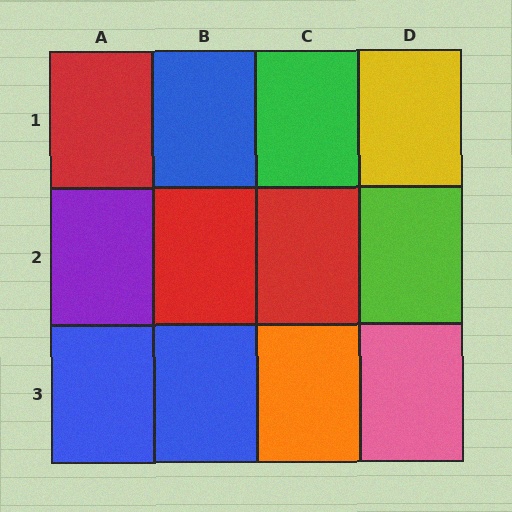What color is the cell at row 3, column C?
Orange.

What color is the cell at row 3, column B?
Blue.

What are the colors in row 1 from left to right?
Red, blue, green, yellow.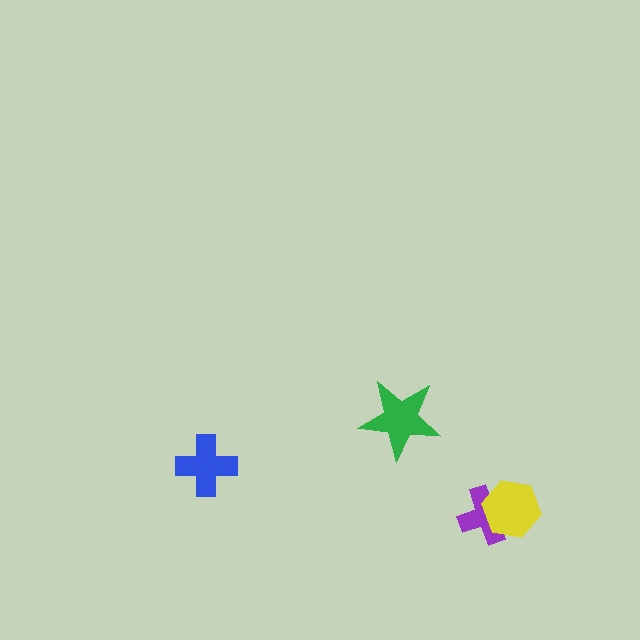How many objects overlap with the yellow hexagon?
1 object overlaps with the yellow hexagon.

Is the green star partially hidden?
No, no other shape covers it.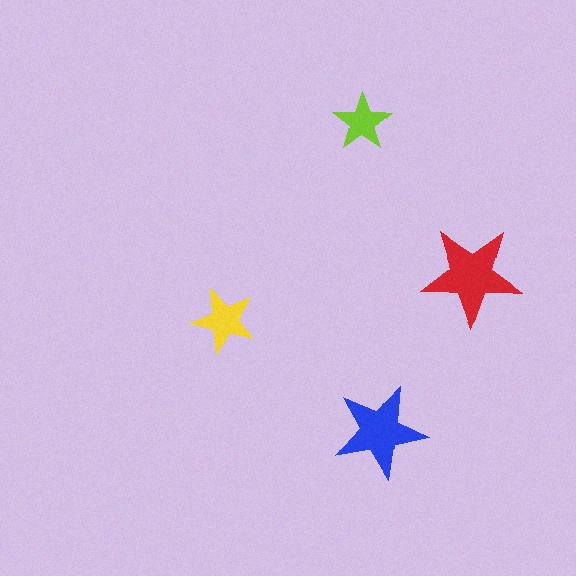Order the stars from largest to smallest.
the red one, the blue one, the yellow one, the lime one.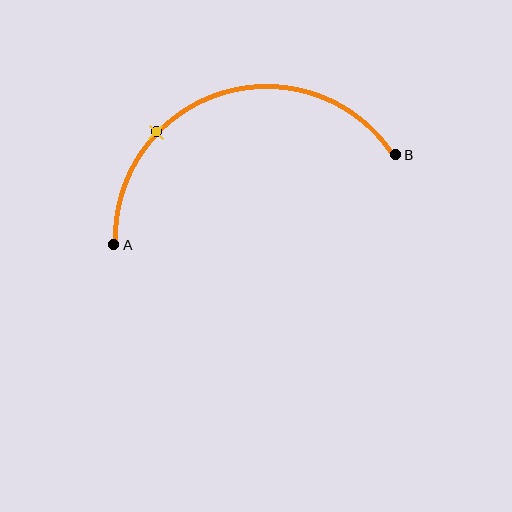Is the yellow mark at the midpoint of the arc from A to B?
No. The yellow mark lies on the arc but is closer to endpoint A. The arc midpoint would be at the point on the curve equidistant along the arc from both A and B.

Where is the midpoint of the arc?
The arc midpoint is the point on the curve farthest from the straight line joining A and B. It sits above that line.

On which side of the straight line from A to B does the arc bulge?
The arc bulges above the straight line connecting A and B.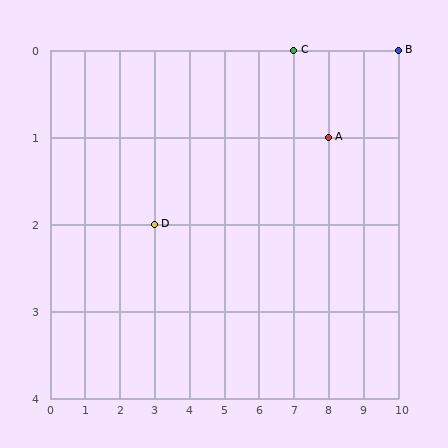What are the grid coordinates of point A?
Point A is at grid coordinates (8, 1).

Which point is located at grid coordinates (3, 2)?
Point D is at (3, 2).